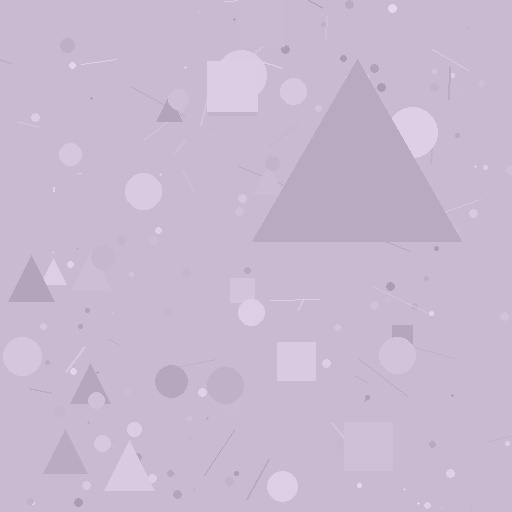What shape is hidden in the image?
A triangle is hidden in the image.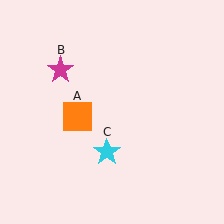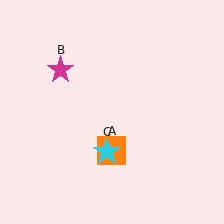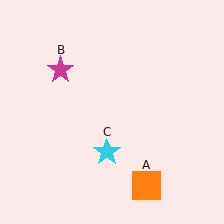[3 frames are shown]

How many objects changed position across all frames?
1 object changed position: orange square (object A).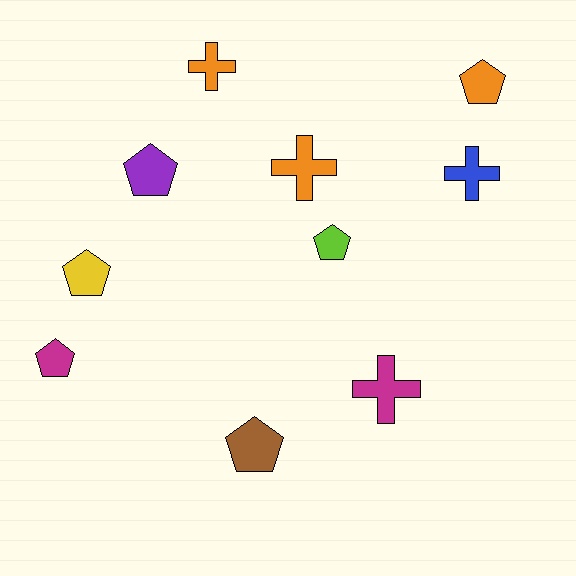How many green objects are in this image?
There are no green objects.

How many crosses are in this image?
There are 4 crosses.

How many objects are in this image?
There are 10 objects.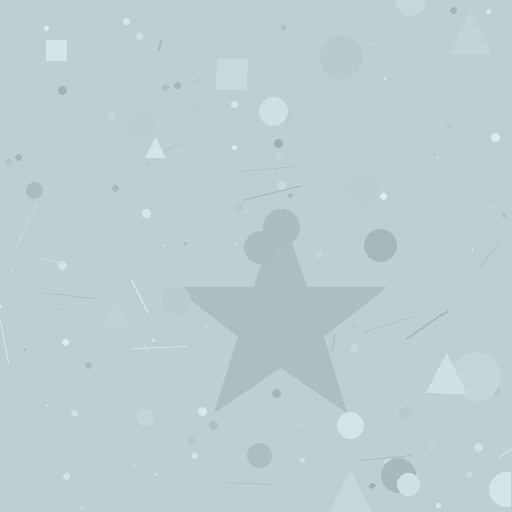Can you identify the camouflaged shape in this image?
The camouflaged shape is a star.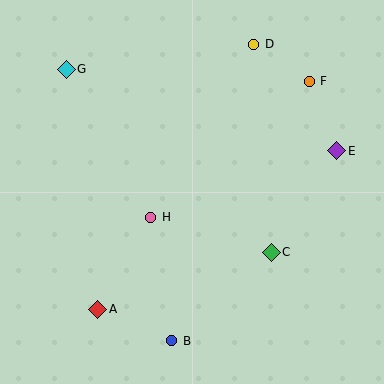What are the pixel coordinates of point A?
Point A is at (98, 309).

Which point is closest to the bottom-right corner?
Point C is closest to the bottom-right corner.